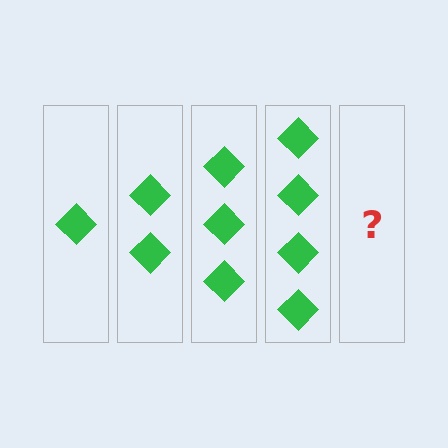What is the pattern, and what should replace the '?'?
The pattern is that each step adds one more diamond. The '?' should be 5 diamonds.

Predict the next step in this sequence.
The next step is 5 diamonds.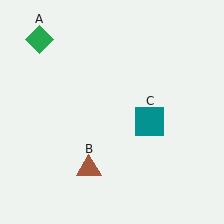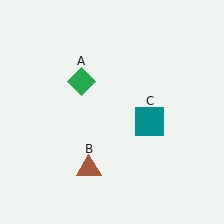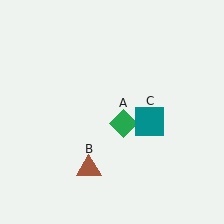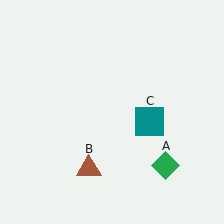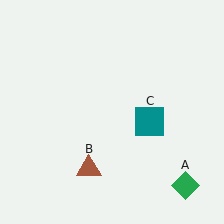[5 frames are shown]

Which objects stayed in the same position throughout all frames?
Brown triangle (object B) and teal square (object C) remained stationary.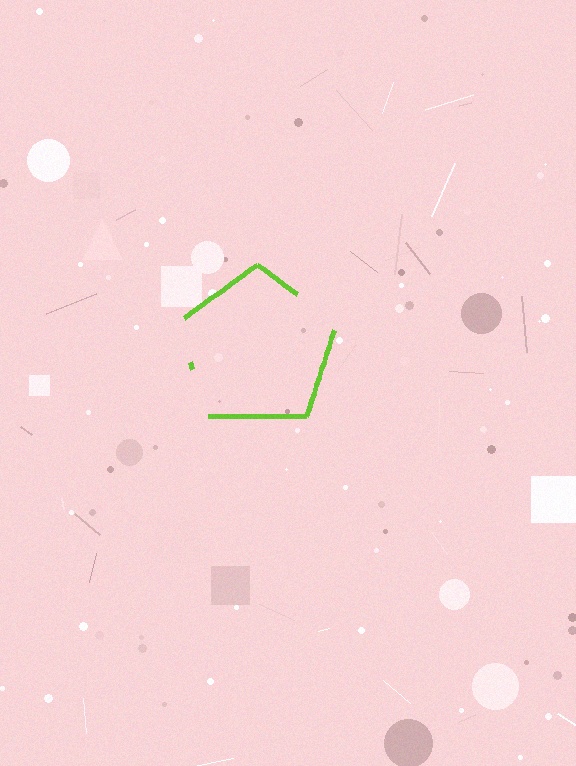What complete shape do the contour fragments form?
The contour fragments form a pentagon.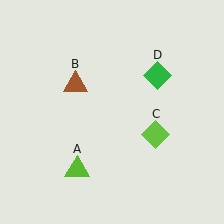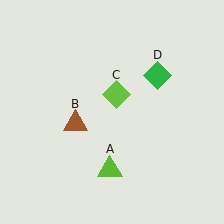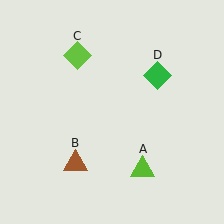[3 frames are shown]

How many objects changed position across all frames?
3 objects changed position: lime triangle (object A), brown triangle (object B), lime diamond (object C).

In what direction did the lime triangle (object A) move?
The lime triangle (object A) moved right.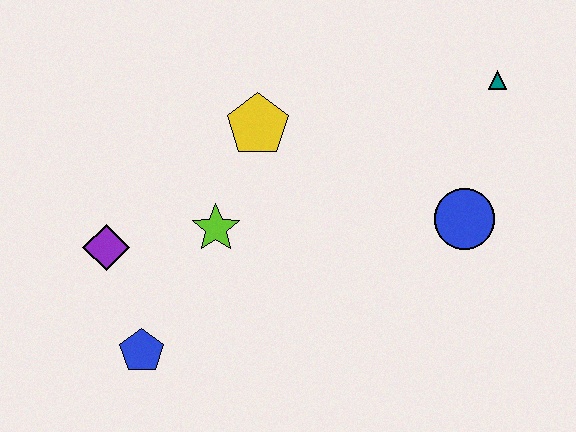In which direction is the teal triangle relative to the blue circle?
The teal triangle is above the blue circle.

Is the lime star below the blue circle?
Yes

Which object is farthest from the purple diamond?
The teal triangle is farthest from the purple diamond.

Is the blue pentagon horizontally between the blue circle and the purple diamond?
Yes